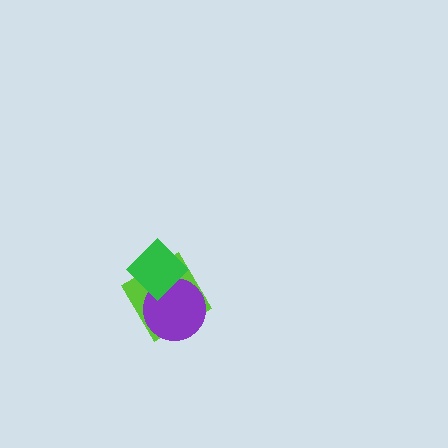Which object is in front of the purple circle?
The green diamond is in front of the purple circle.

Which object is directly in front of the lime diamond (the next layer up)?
The purple circle is directly in front of the lime diamond.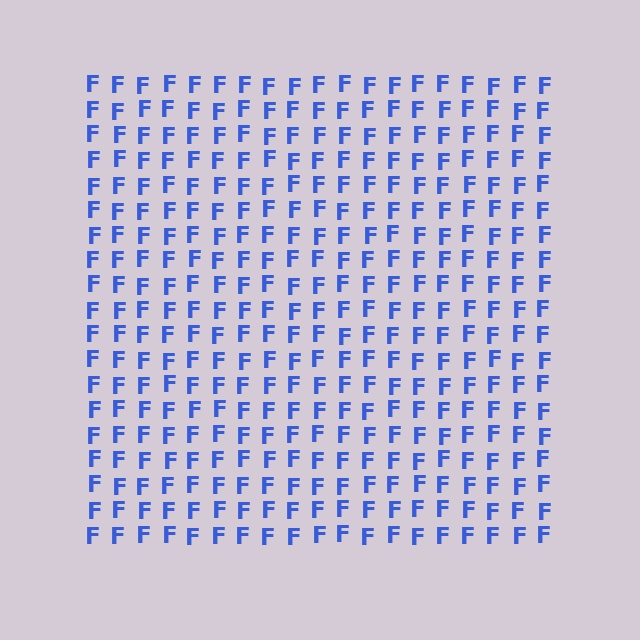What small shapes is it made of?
It is made of small letter F's.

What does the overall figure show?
The overall figure shows a square.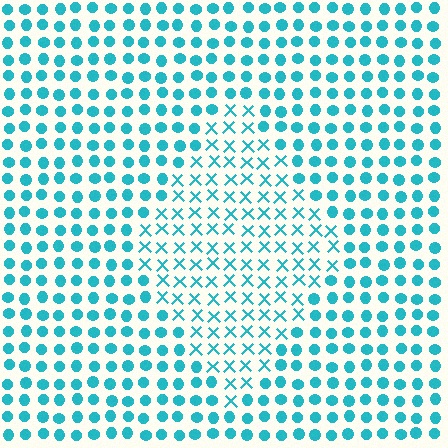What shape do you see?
I see a diamond.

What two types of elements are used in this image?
The image uses X marks inside the diamond region and circles outside it.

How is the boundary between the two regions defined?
The boundary is defined by a change in element shape: X marks inside vs. circles outside. All elements share the same color and spacing.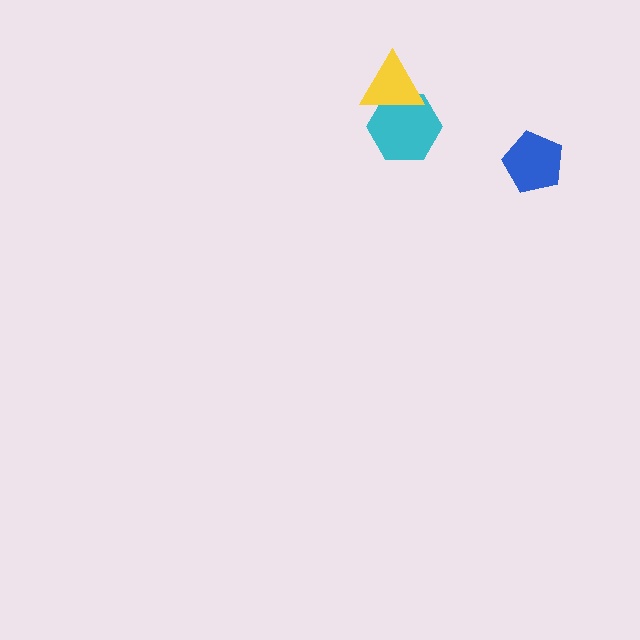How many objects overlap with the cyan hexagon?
1 object overlaps with the cyan hexagon.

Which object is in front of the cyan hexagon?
The yellow triangle is in front of the cyan hexagon.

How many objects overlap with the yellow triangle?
1 object overlaps with the yellow triangle.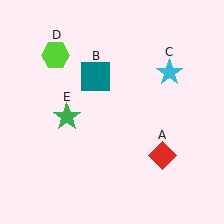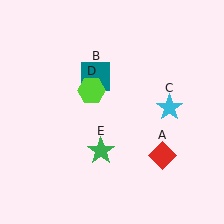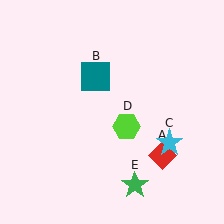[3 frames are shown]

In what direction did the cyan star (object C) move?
The cyan star (object C) moved down.